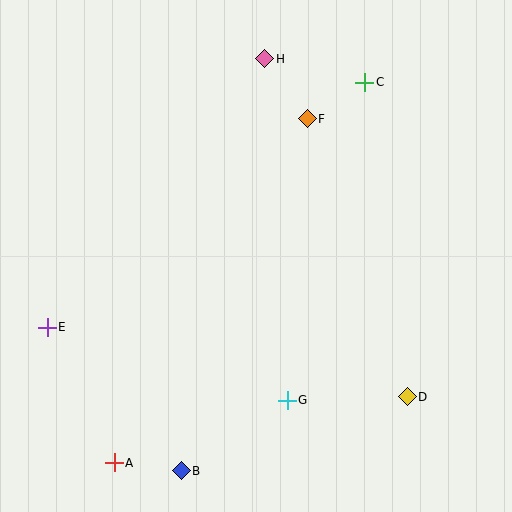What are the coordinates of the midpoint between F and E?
The midpoint between F and E is at (177, 223).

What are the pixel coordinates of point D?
Point D is at (407, 397).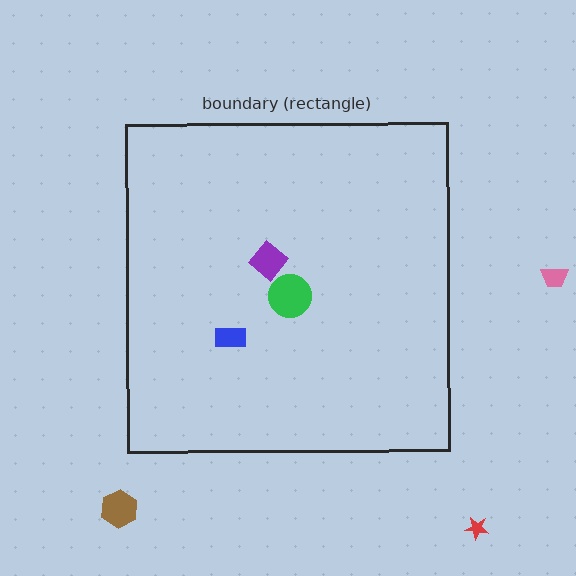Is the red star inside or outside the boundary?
Outside.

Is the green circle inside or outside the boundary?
Inside.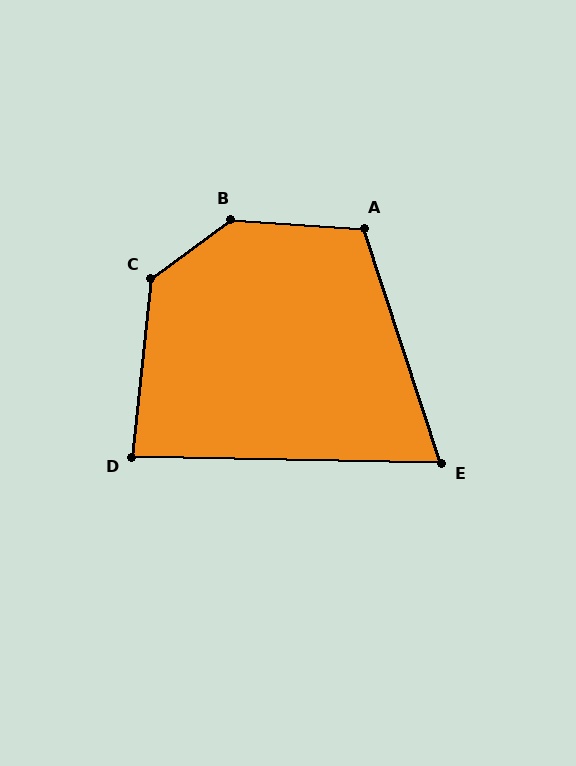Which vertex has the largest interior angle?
B, at approximately 140 degrees.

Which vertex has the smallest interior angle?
E, at approximately 71 degrees.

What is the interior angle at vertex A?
Approximately 111 degrees (obtuse).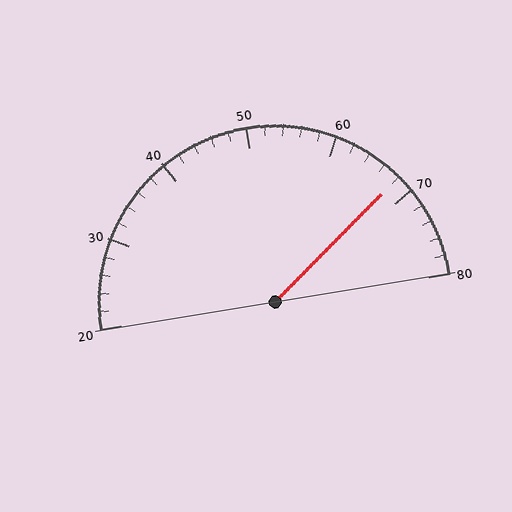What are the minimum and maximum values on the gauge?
The gauge ranges from 20 to 80.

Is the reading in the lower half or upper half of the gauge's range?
The reading is in the upper half of the range (20 to 80).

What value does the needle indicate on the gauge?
The needle indicates approximately 68.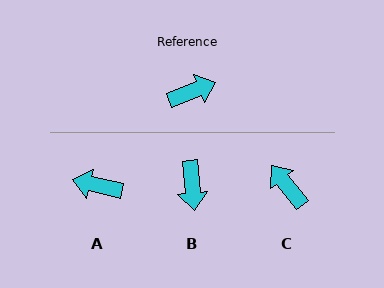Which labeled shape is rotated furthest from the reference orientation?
A, about 145 degrees away.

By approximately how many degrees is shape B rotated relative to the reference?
Approximately 107 degrees clockwise.